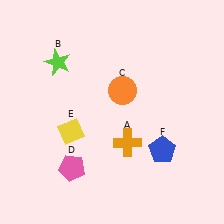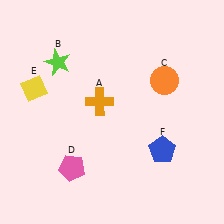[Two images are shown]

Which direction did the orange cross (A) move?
The orange cross (A) moved up.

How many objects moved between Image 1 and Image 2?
3 objects moved between the two images.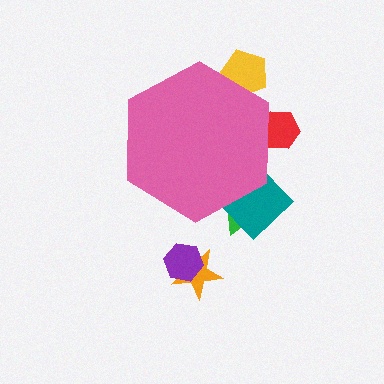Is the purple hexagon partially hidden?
No, the purple hexagon is fully visible.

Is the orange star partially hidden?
No, the orange star is fully visible.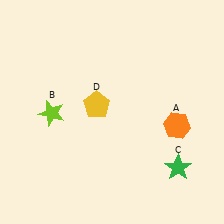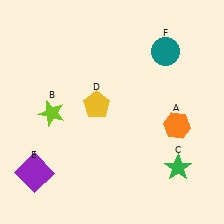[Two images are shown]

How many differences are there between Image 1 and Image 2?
There are 2 differences between the two images.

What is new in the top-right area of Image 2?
A teal circle (F) was added in the top-right area of Image 2.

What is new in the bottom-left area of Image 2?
A purple square (E) was added in the bottom-left area of Image 2.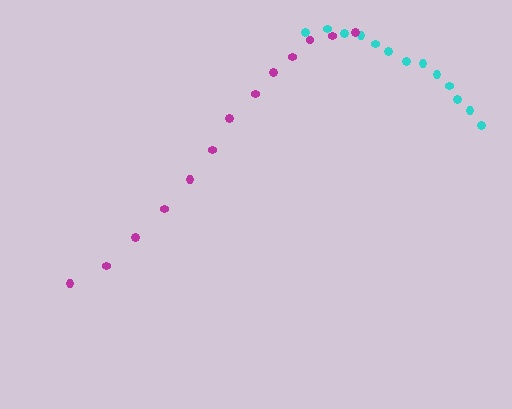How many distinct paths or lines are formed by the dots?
There are 2 distinct paths.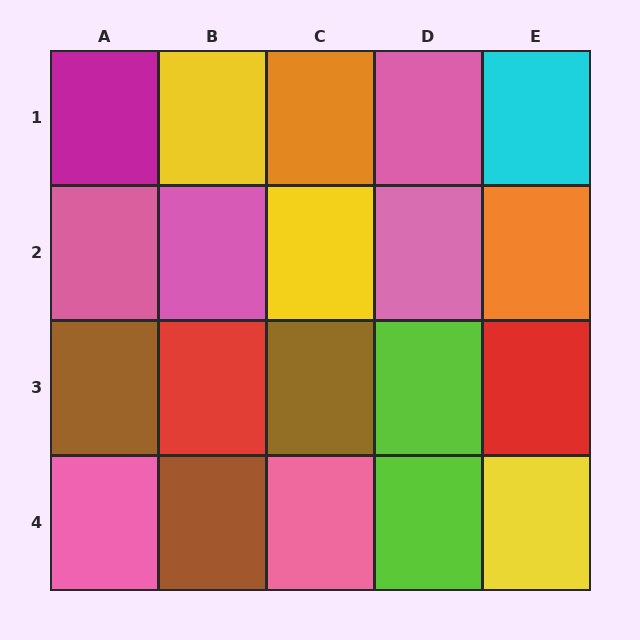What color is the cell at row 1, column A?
Magenta.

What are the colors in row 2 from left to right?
Pink, pink, yellow, pink, orange.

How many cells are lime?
2 cells are lime.